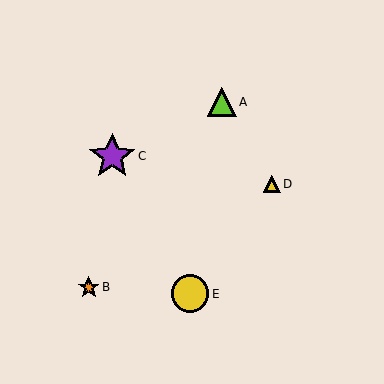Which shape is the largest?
The purple star (labeled C) is the largest.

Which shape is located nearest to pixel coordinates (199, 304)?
The yellow circle (labeled E) at (190, 294) is nearest to that location.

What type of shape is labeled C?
Shape C is a purple star.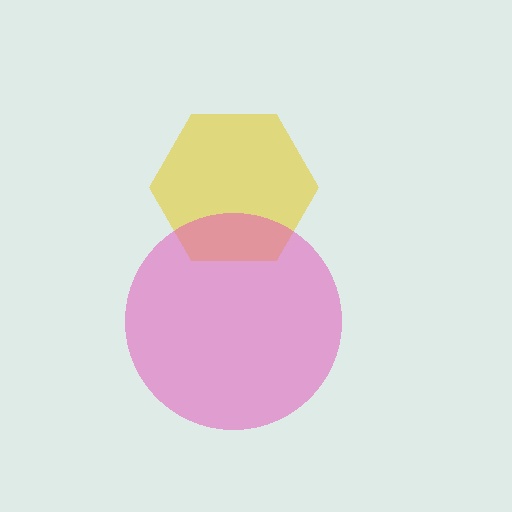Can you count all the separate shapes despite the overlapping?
Yes, there are 2 separate shapes.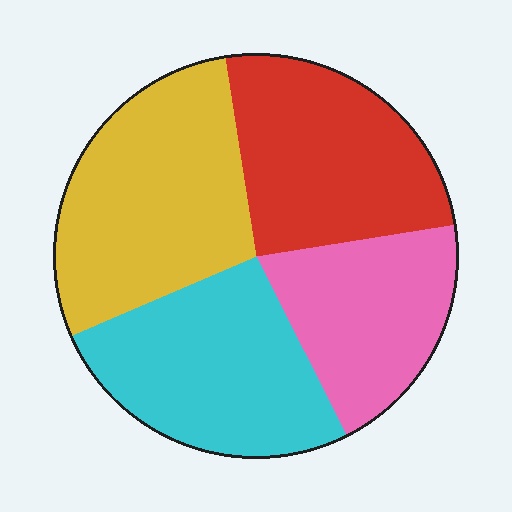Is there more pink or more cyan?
Cyan.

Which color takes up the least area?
Pink, at roughly 20%.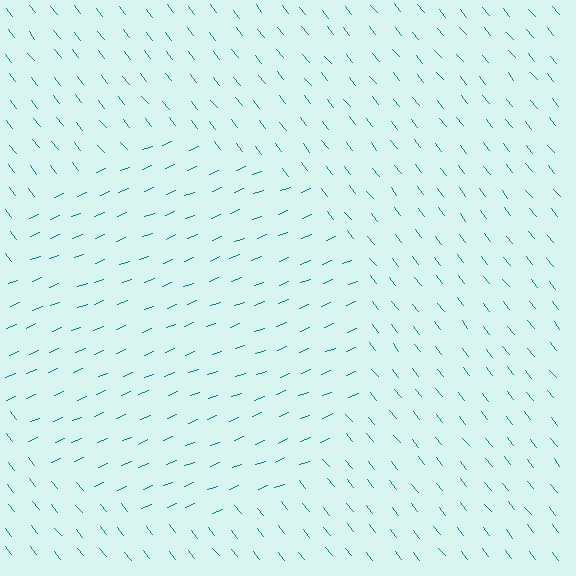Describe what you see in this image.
The image is filled with small teal line segments. A circle region in the image has lines oriented differently from the surrounding lines, creating a visible texture boundary.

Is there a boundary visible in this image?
Yes, there is a texture boundary formed by a change in line orientation.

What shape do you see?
I see a circle.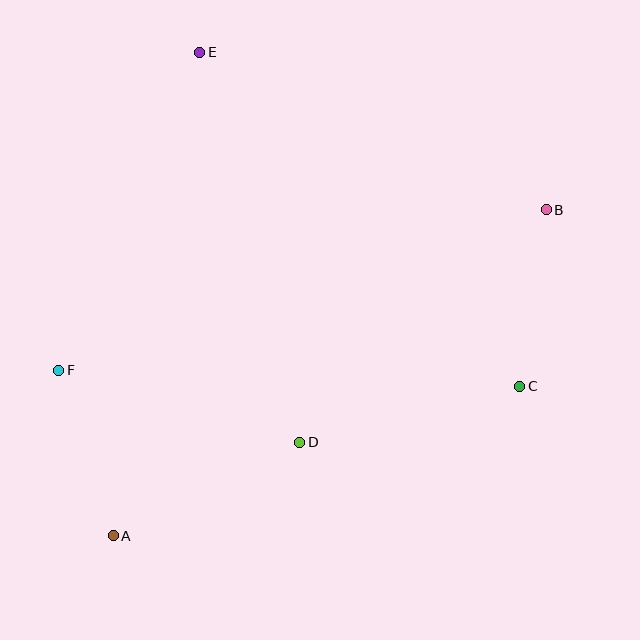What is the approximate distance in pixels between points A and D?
The distance between A and D is approximately 208 pixels.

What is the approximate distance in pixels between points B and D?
The distance between B and D is approximately 339 pixels.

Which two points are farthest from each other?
Points A and B are farthest from each other.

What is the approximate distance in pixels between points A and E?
The distance between A and E is approximately 491 pixels.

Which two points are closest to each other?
Points A and F are closest to each other.